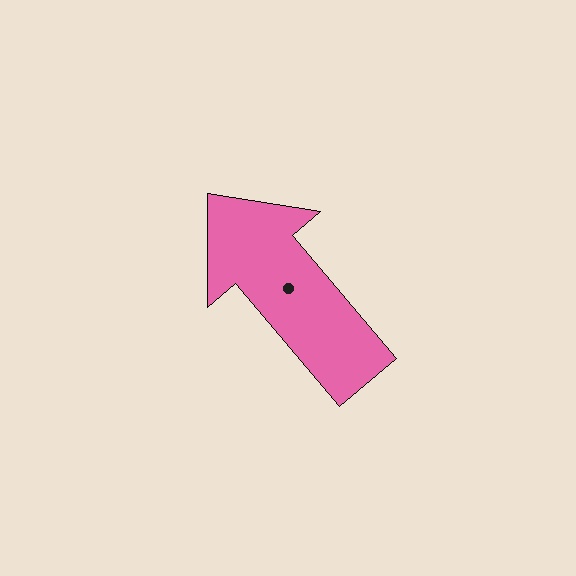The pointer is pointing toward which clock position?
Roughly 11 o'clock.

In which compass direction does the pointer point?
Northwest.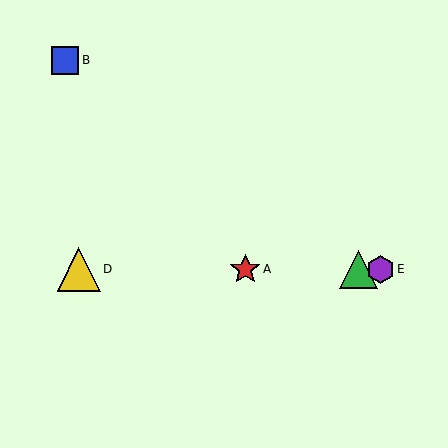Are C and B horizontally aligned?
No, C is at y≈269 and B is at y≈61.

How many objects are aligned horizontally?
4 objects (A, C, D, E) are aligned horizontally.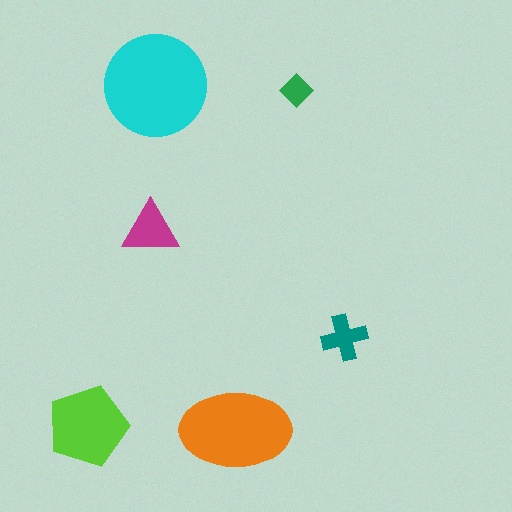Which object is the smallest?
The green diamond.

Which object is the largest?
The cyan circle.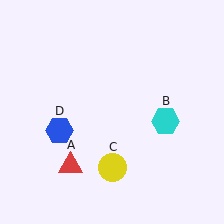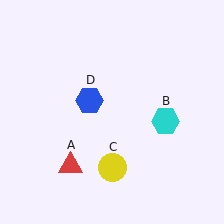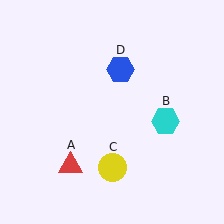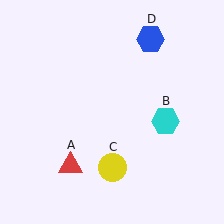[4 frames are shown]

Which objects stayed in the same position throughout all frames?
Red triangle (object A) and cyan hexagon (object B) and yellow circle (object C) remained stationary.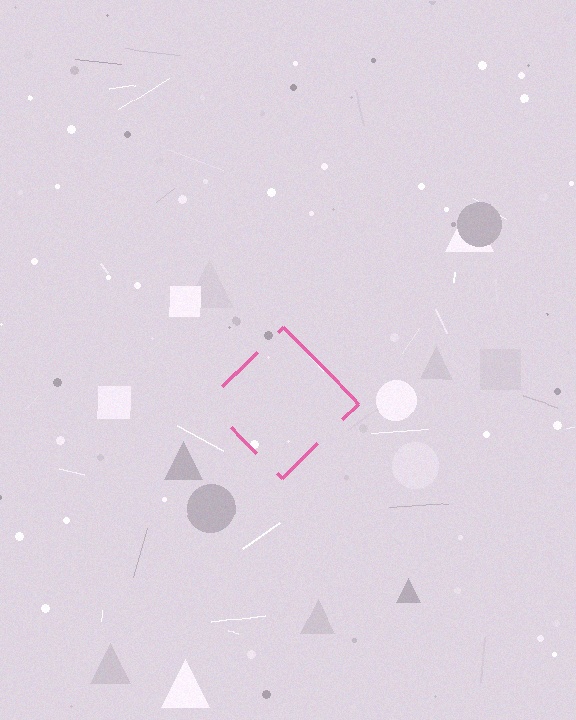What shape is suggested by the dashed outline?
The dashed outline suggests a diamond.